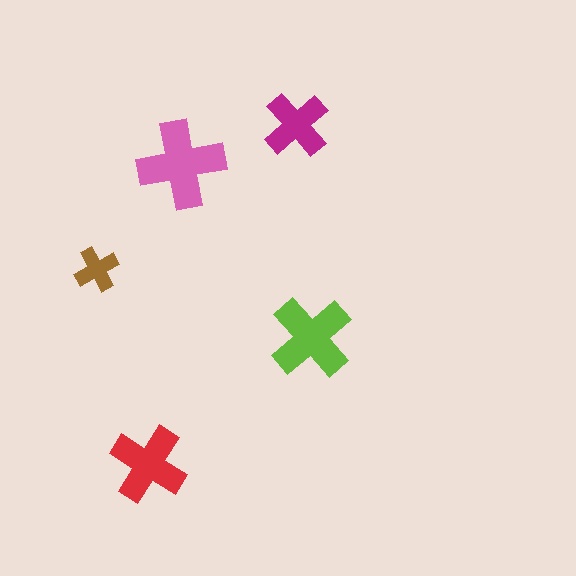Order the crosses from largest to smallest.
the pink one, the lime one, the red one, the magenta one, the brown one.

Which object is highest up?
The magenta cross is topmost.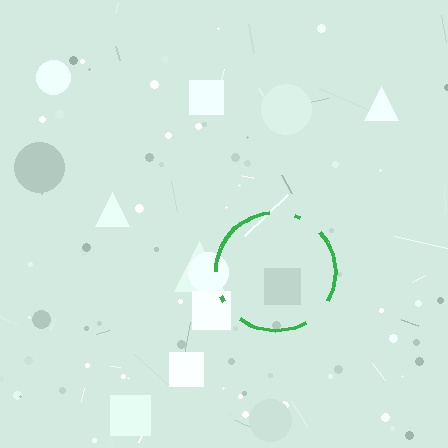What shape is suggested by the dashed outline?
The dashed outline suggests a circle.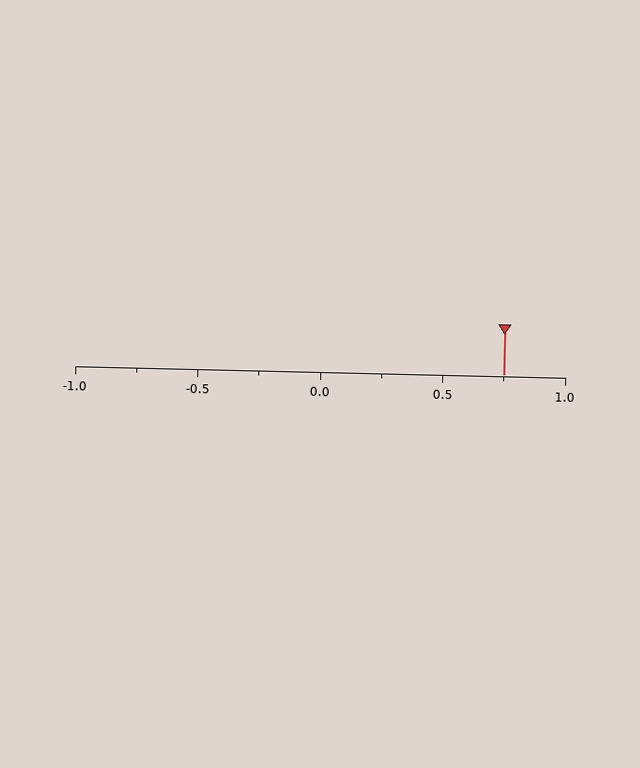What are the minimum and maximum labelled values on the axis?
The axis runs from -1.0 to 1.0.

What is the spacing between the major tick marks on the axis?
The major ticks are spaced 0.5 apart.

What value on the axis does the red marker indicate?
The marker indicates approximately 0.75.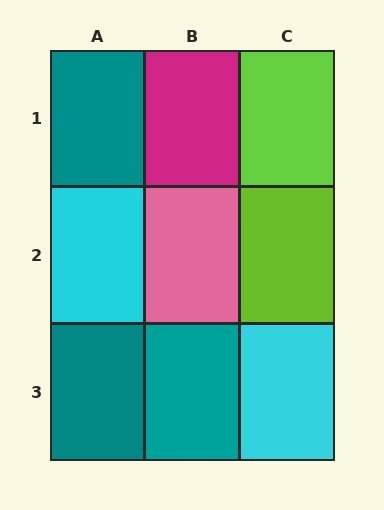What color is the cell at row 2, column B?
Pink.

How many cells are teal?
3 cells are teal.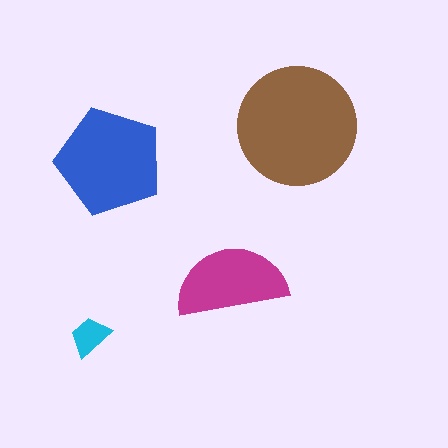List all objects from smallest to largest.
The cyan trapezoid, the magenta semicircle, the blue pentagon, the brown circle.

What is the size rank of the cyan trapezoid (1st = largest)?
4th.